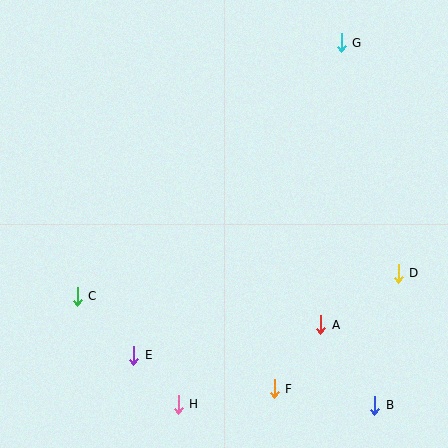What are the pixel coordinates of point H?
Point H is at (178, 404).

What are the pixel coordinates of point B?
Point B is at (375, 405).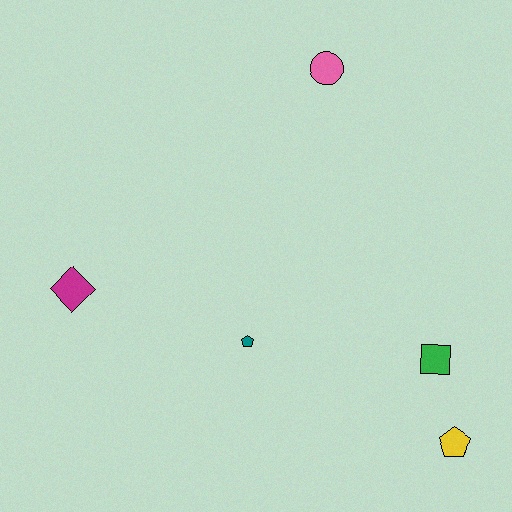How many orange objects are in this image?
There are no orange objects.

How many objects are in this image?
There are 5 objects.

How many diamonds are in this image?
There is 1 diamond.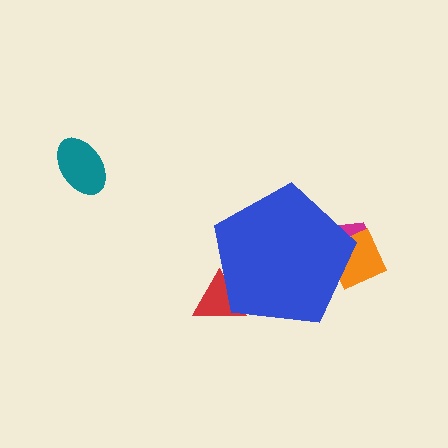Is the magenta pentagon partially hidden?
Yes, the magenta pentagon is partially hidden behind the blue pentagon.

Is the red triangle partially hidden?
Yes, the red triangle is partially hidden behind the blue pentagon.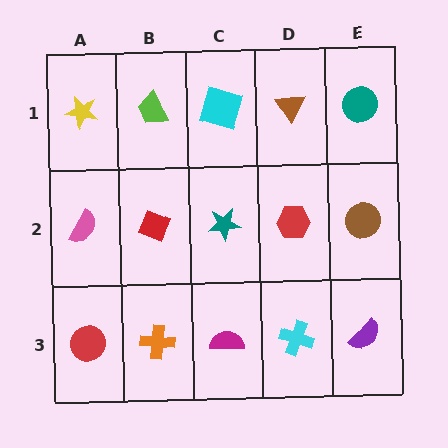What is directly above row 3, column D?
A red hexagon.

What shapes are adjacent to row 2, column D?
A brown triangle (row 1, column D), a cyan cross (row 3, column D), a teal star (row 2, column C), a brown circle (row 2, column E).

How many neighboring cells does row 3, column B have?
3.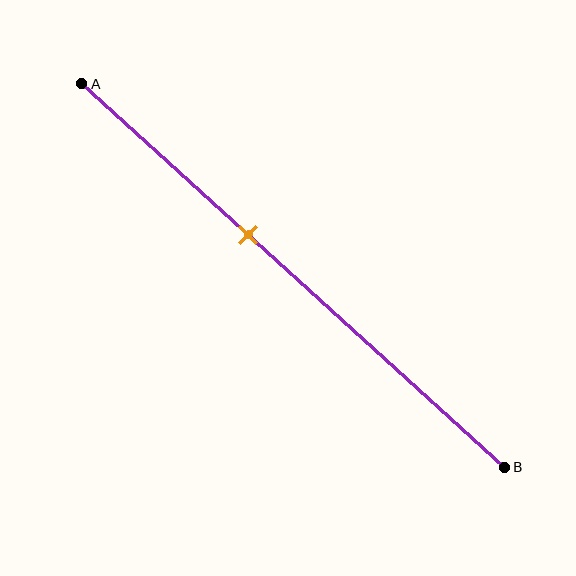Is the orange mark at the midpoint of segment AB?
No, the mark is at about 40% from A, not at the 50% midpoint.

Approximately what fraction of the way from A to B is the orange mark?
The orange mark is approximately 40% of the way from A to B.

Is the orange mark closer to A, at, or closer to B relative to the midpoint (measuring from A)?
The orange mark is closer to point A than the midpoint of segment AB.